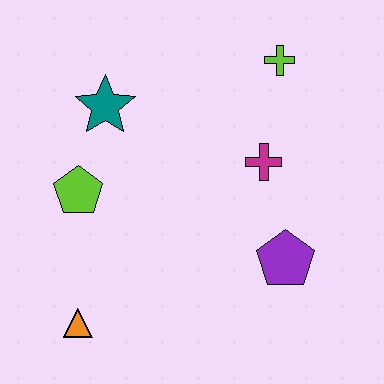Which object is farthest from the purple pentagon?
The teal star is farthest from the purple pentagon.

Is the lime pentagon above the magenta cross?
No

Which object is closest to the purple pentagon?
The magenta cross is closest to the purple pentagon.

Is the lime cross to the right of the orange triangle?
Yes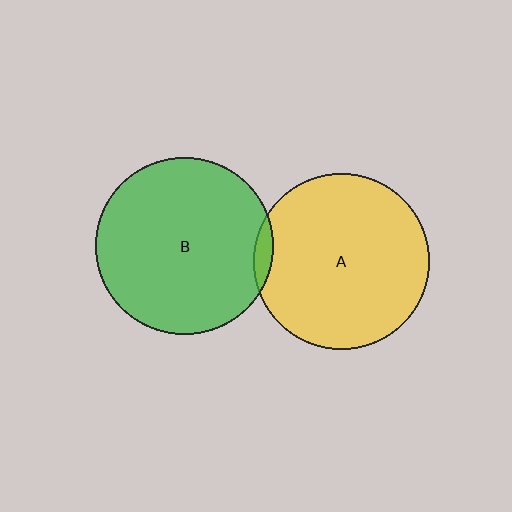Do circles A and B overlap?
Yes.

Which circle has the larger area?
Circle B (green).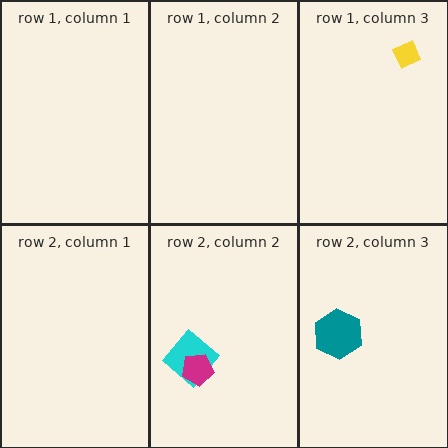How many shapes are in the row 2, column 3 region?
1.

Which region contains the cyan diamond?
The row 2, column 2 region.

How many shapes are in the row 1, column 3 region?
1.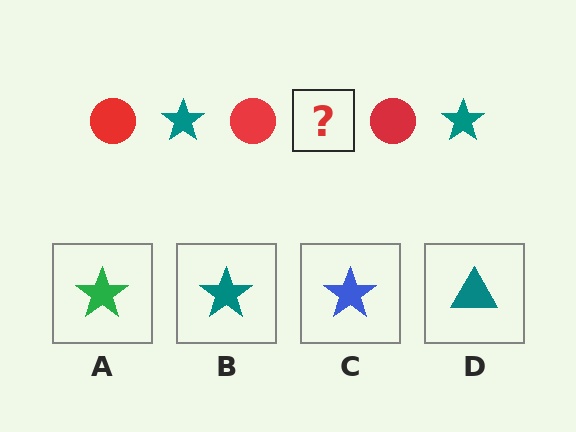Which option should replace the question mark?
Option B.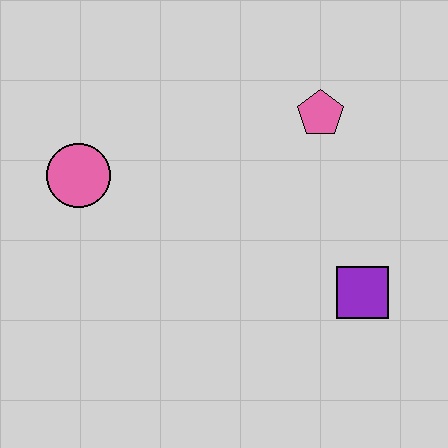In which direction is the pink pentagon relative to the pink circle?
The pink pentagon is to the right of the pink circle.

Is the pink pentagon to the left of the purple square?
Yes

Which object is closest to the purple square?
The pink pentagon is closest to the purple square.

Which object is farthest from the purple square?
The pink circle is farthest from the purple square.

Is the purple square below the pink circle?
Yes